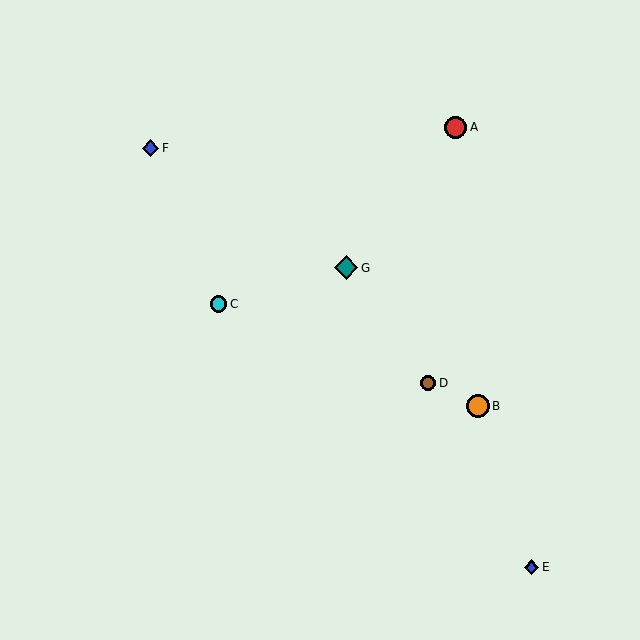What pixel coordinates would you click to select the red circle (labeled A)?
Click at (456, 127) to select the red circle A.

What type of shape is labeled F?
Shape F is a blue diamond.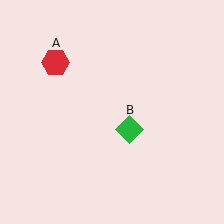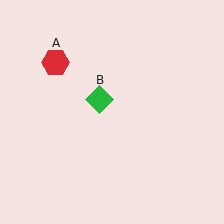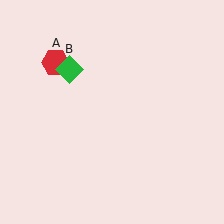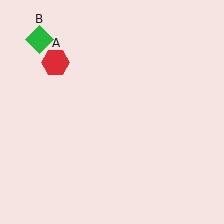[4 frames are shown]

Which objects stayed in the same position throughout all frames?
Red hexagon (object A) remained stationary.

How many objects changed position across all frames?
1 object changed position: green diamond (object B).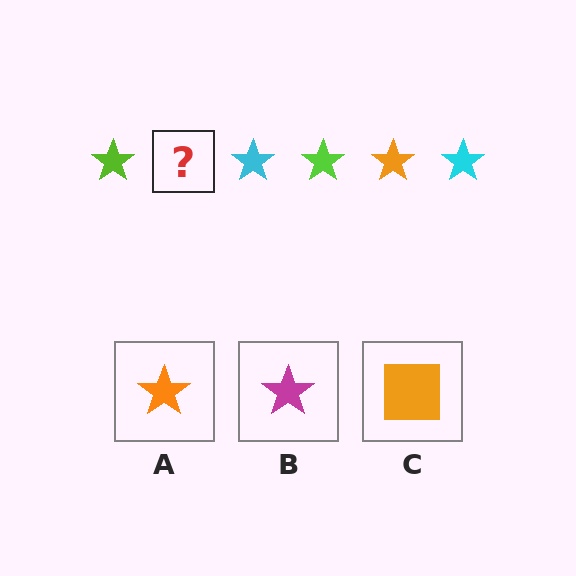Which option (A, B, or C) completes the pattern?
A.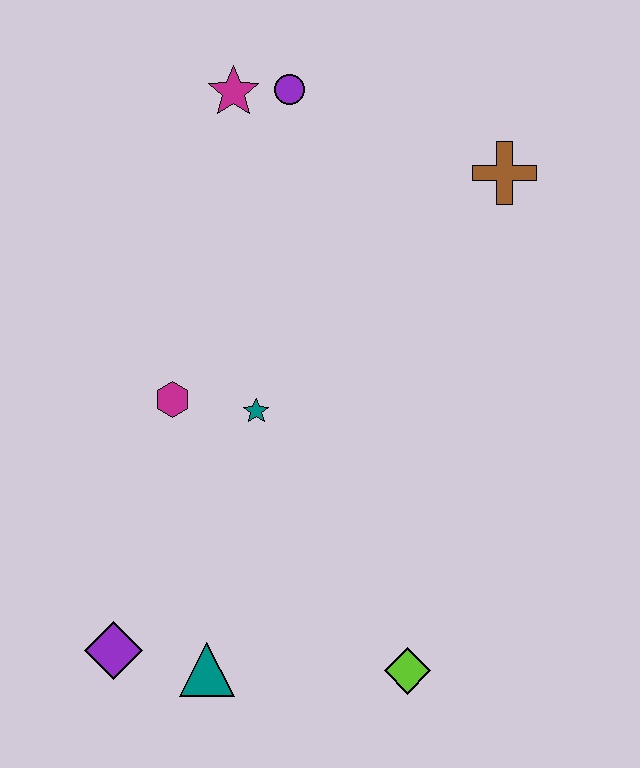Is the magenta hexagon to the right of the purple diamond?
Yes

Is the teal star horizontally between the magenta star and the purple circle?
Yes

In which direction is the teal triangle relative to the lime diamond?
The teal triangle is to the left of the lime diamond.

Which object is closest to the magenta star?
The purple circle is closest to the magenta star.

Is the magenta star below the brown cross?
No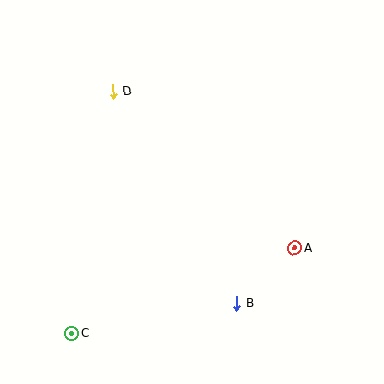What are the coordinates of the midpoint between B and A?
The midpoint between B and A is at (265, 276).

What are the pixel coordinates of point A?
Point A is at (294, 248).